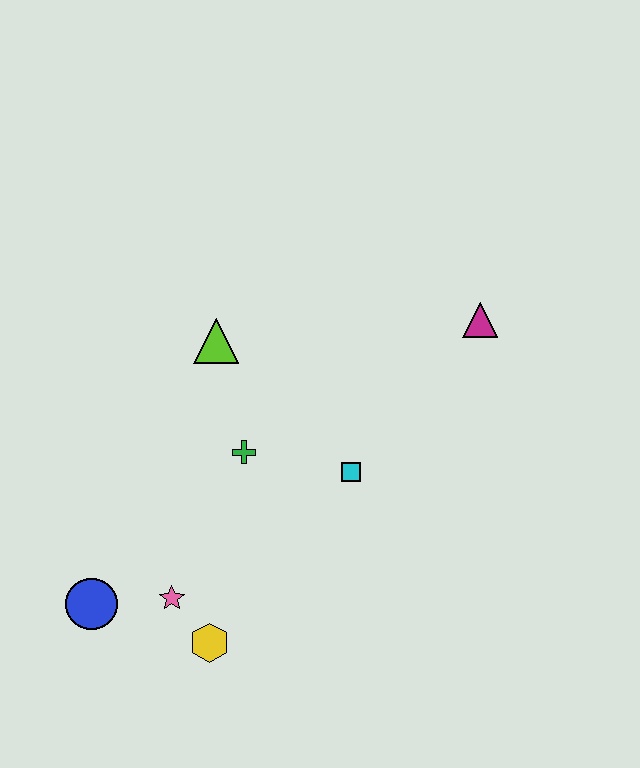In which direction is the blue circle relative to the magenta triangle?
The blue circle is to the left of the magenta triangle.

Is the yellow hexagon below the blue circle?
Yes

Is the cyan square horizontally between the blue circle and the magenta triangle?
Yes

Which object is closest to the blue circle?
The pink star is closest to the blue circle.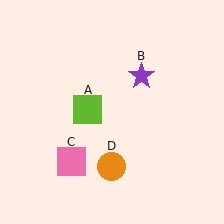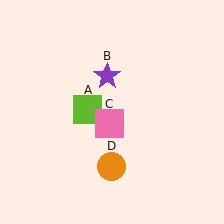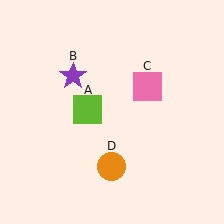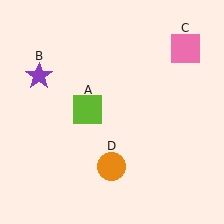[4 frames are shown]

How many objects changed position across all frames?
2 objects changed position: purple star (object B), pink square (object C).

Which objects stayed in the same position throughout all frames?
Lime square (object A) and orange circle (object D) remained stationary.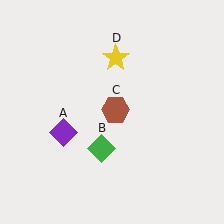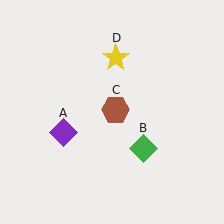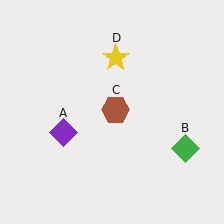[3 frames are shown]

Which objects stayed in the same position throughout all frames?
Purple diamond (object A) and brown hexagon (object C) and yellow star (object D) remained stationary.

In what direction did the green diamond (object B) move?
The green diamond (object B) moved right.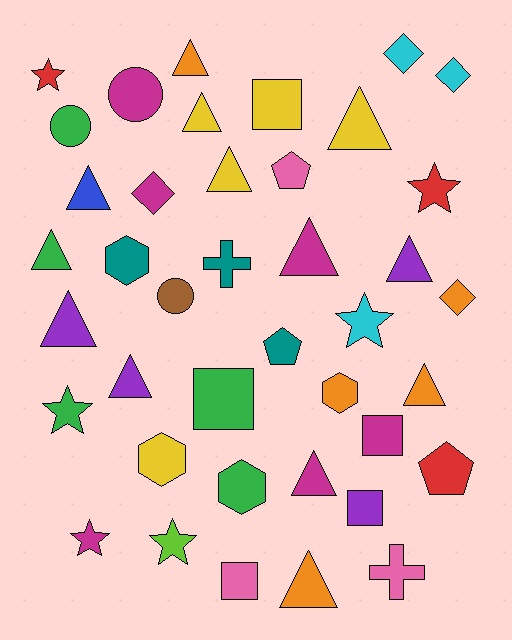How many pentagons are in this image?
There are 3 pentagons.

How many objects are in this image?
There are 40 objects.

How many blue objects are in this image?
There is 1 blue object.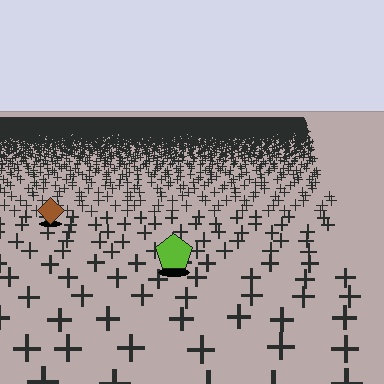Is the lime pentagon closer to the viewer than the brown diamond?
Yes. The lime pentagon is closer — you can tell from the texture gradient: the ground texture is coarser near it.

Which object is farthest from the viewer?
The brown diamond is farthest from the viewer. It appears smaller and the ground texture around it is denser.